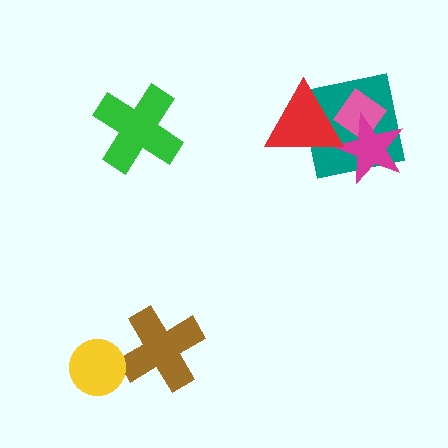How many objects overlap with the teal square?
3 objects overlap with the teal square.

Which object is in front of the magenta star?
The red triangle is in front of the magenta star.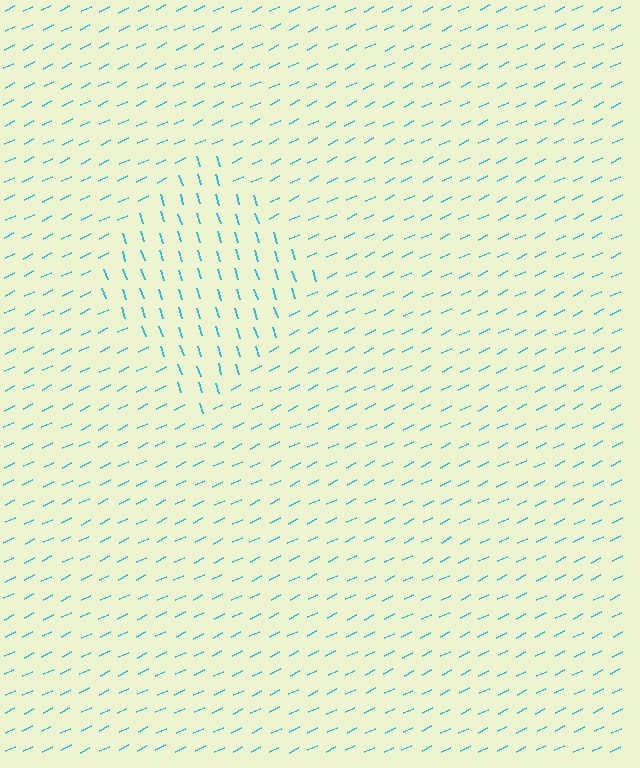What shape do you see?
I see a diamond.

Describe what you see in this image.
The image is filled with small cyan line segments. A diamond region in the image has lines oriented differently from the surrounding lines, creating a visible texture boundary.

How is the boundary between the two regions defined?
The boundary is defined purely by a change in line orientation (approximately 82 degrees difference). All lines are the same color and thickness.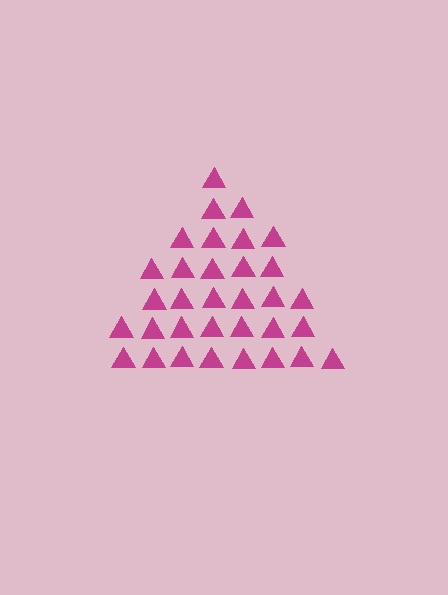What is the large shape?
The large shape is a triangle.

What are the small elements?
The small elements are triangles.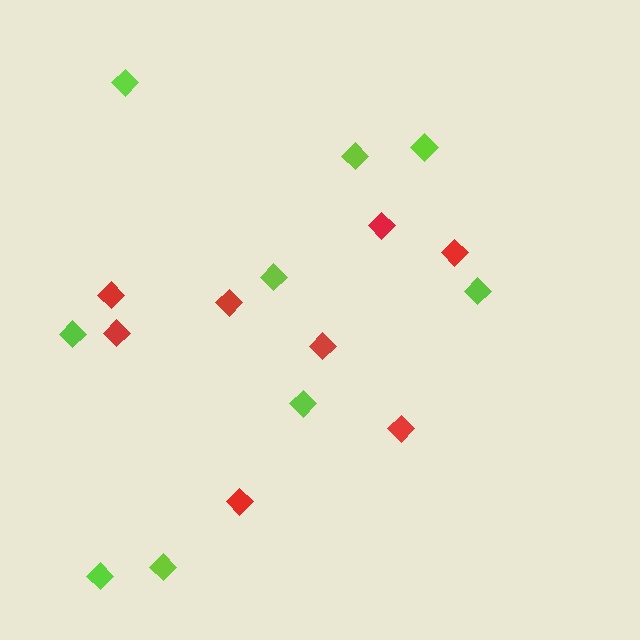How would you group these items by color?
There are 2 groups: one group of lime diamonds (9) and one group of red diamonds (8).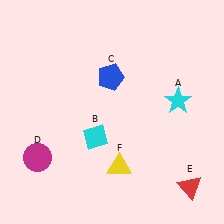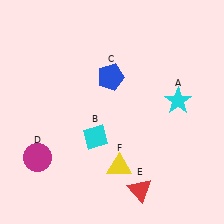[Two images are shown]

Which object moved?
The red triangle (E) moved left.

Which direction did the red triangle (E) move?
The red triangle (E) moved left.